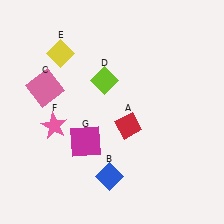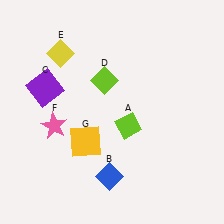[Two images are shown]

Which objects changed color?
A changed from red to lime. C changed from pink to purple. G changed from magenta to yellow.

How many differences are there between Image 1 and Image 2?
There are 3 differences between the two images.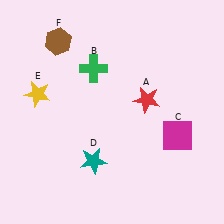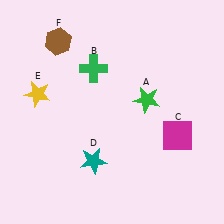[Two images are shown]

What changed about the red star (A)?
In Image 1, A is red. In Image 2, it changed to green.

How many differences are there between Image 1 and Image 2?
There is 1 difference between the two images.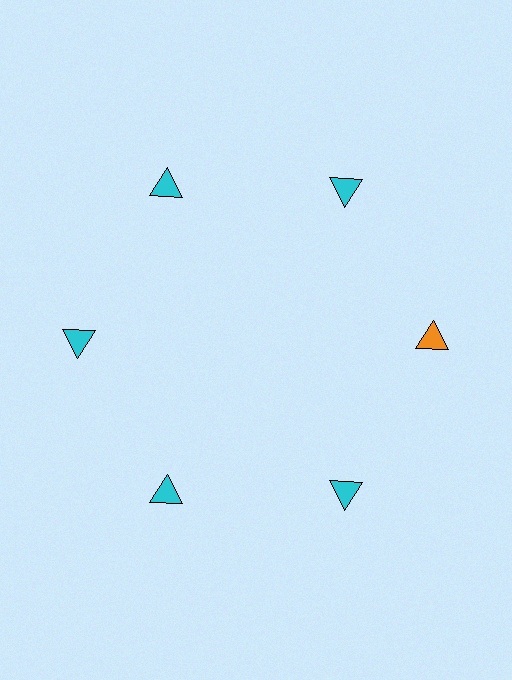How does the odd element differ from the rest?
It has a different color: orange instead of cyan.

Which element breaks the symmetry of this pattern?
The orange triangle at roughly the 3 o'clock position breaks the symmetry. All other shapes are cyan triangles.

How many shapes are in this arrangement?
There are 6 shapes arranged in a ring pattern.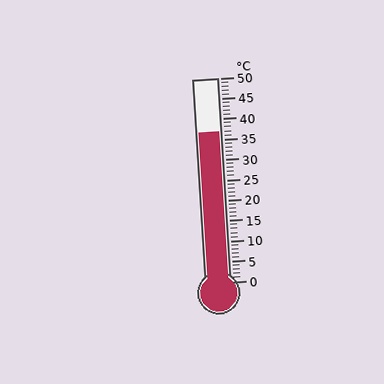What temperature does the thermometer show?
The thermometer shows approximately 37°C.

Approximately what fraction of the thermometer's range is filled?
The thermometer is filled to approximately 75% of its range.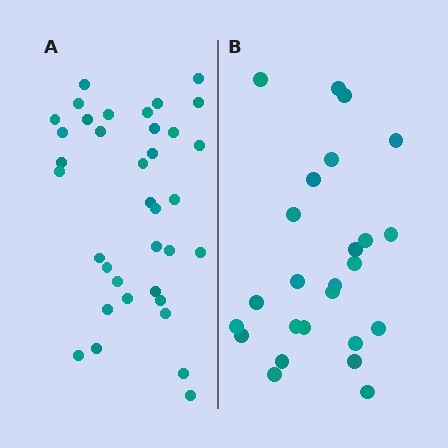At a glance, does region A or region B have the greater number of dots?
Region A (the left region) has more dots.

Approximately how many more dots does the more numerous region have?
Region A has roughly 12 or so more dots than region B.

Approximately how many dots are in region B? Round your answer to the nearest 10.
About 20 dots. (The exact count is 25, which rounds to 20.)